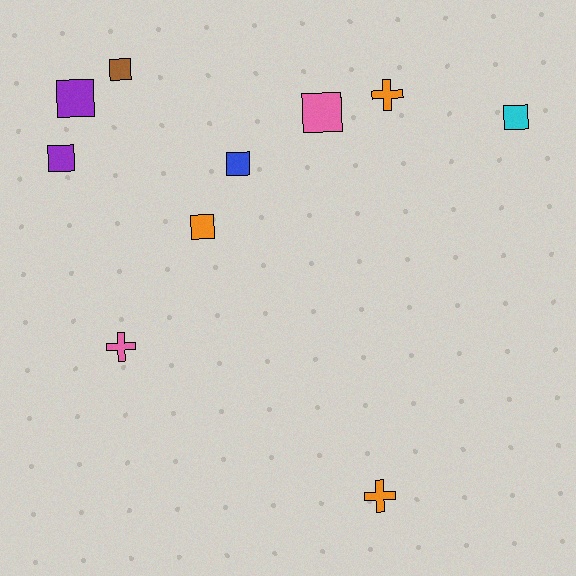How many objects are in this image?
There are 10 objects.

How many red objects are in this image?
There are no red objects.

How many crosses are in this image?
There are 3 crosses.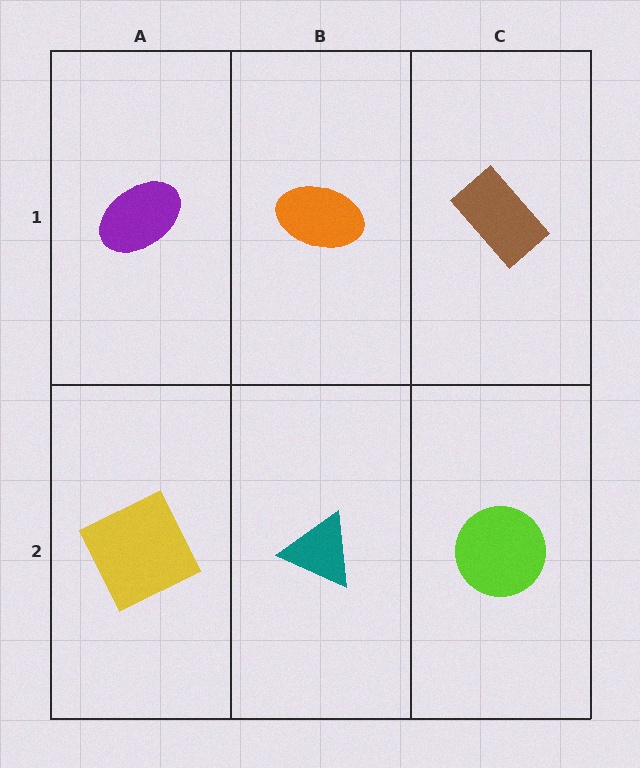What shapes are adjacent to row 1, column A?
A yellow square (row 2, column A), an orange ellipse (row 1, column B).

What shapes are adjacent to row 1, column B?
A teal triangle (row 2, column B), a purple ellipse (row 1, column A), a brown rectangle (row 1, column C).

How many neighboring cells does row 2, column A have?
2.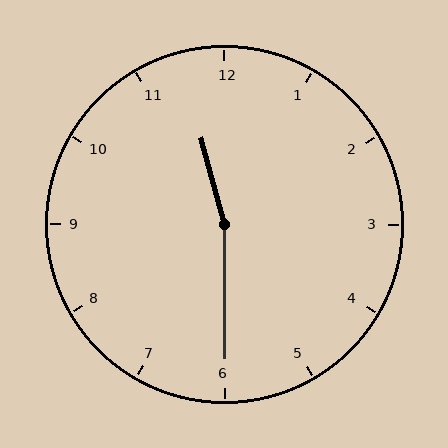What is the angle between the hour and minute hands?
Approximately 165 degrees.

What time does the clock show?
11:30.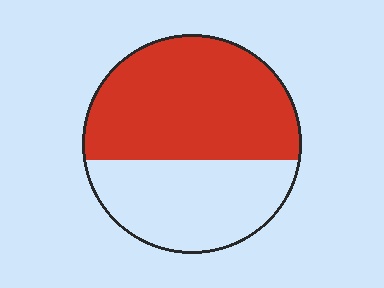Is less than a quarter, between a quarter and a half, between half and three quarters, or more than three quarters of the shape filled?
Between half and three quarters.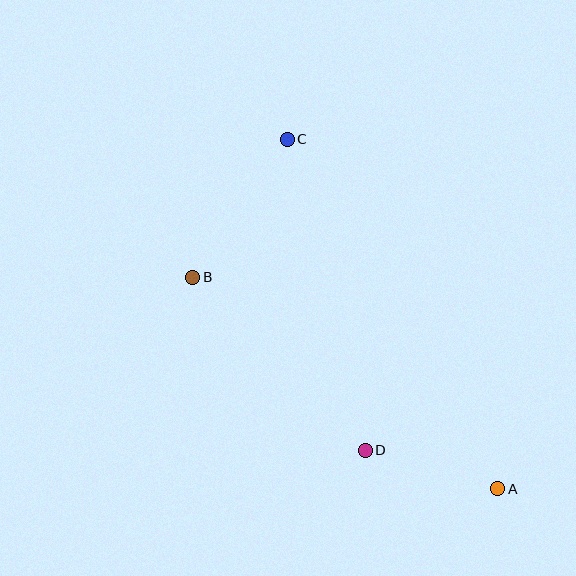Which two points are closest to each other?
Points A and D are closest to each other.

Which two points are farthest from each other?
Points A and C are farthest from each other.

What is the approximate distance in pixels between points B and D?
The distance between B and D is approximately 244 pixels.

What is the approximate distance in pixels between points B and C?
The distance between B and C is approximately 167 pixels.